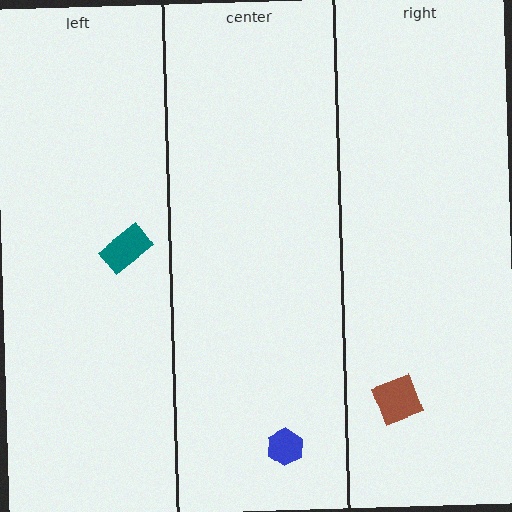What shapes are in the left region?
The teal rectangle.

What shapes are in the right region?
The brown square.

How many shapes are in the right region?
1.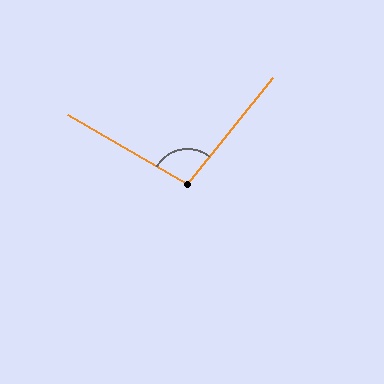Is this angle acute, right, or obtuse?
It is obtuse.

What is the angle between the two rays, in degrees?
Approximately 98 degrees.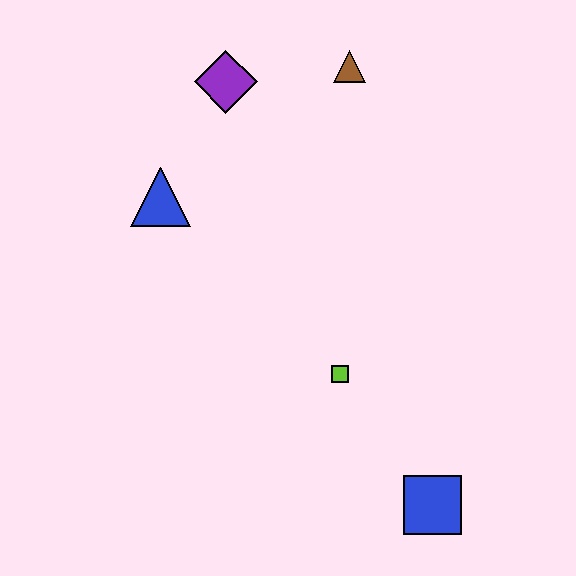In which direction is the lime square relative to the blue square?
The lime square is above the blue square.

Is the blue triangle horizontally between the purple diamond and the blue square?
No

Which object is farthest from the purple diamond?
The blue square is farthest from the purple diamond.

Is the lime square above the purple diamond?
No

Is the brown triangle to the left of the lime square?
No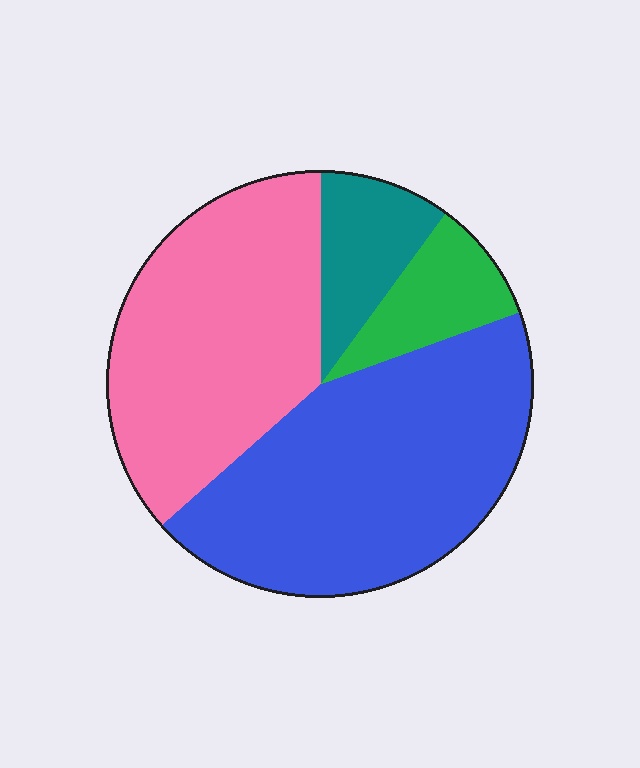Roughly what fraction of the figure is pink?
Pink takes up between a third and a half of the figure.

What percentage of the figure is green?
Green covers 9% of the figure.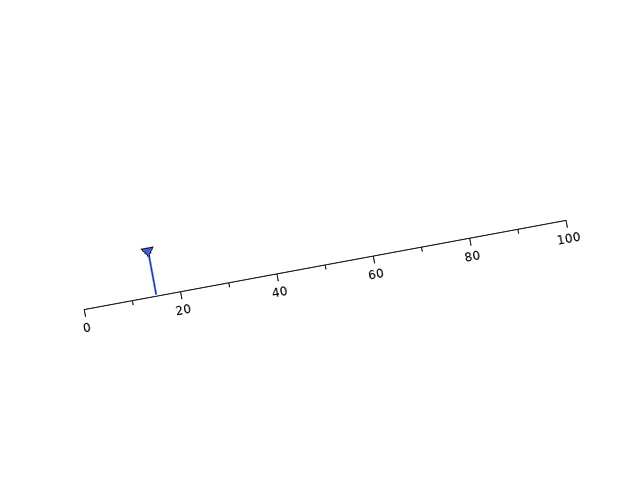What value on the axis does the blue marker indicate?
The marker indicates approximately 15.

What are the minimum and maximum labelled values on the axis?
The axis runs from 0 to 100.